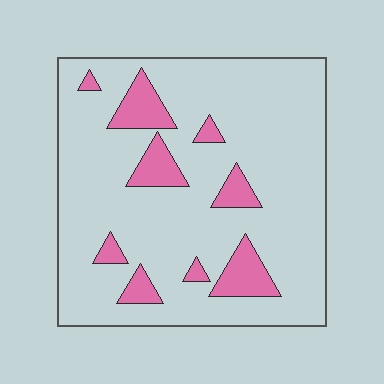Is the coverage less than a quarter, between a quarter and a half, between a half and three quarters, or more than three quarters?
Less than a quarter.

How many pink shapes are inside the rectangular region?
9.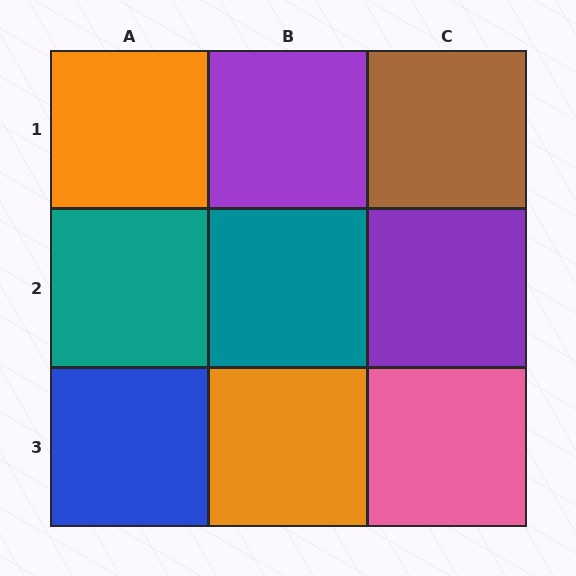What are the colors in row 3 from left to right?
Blue, orange, pink.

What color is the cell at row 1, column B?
Purple.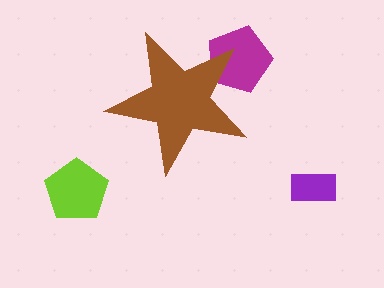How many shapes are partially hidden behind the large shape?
1 shape is partially hidden.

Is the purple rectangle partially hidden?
No, the purple rectangle is fully visible.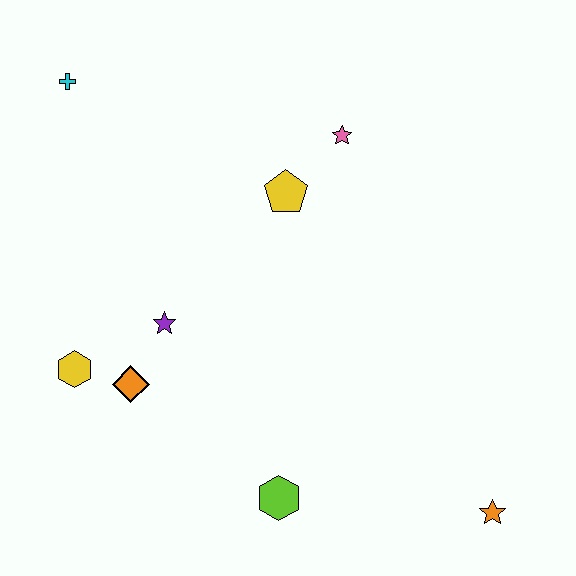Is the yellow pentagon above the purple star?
Yes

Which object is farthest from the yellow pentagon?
The orange star is farthest from the yellow pentagon.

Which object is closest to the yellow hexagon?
The orange diamond is closest to the yellow hexagon.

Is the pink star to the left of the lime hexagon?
No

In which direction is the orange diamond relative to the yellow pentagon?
The orange diamond is below the yellow pentagon.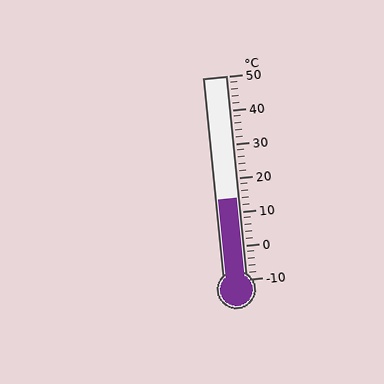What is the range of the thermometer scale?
The thermometer scale ranges from -10°C to 50°C.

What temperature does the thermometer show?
The thermometer shows approximately 14°C.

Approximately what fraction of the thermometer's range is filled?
The thermometer is filled to approximately 40% of its range.